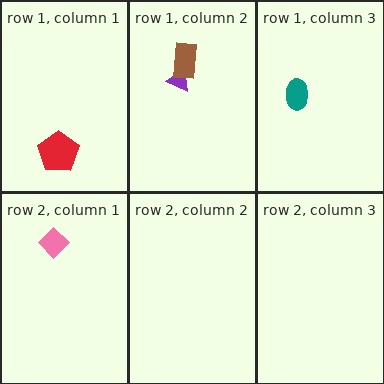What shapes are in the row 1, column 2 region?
The purple triangle, the brown rectangle.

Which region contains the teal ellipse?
The row 1, column 3 region.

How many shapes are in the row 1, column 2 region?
2.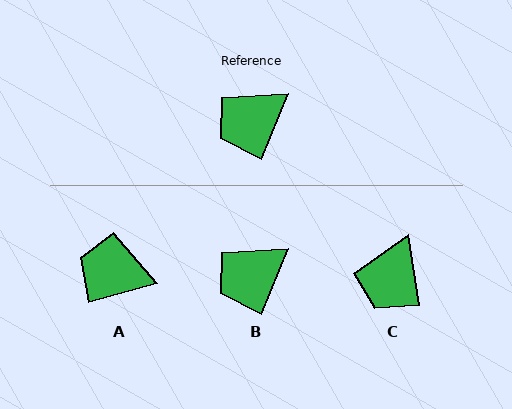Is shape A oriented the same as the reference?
No, it is off by about 52 degrees.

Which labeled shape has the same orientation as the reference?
B.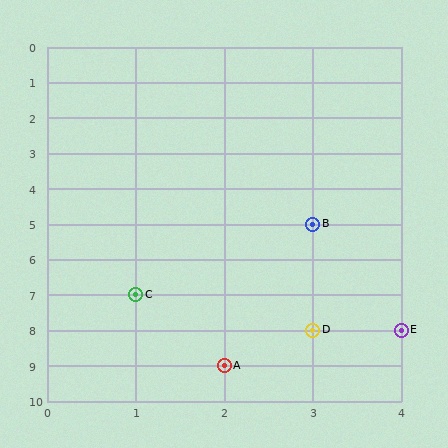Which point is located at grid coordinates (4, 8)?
Point E is at (4, 8).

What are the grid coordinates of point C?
Point C is at grid coordinates (1, 7).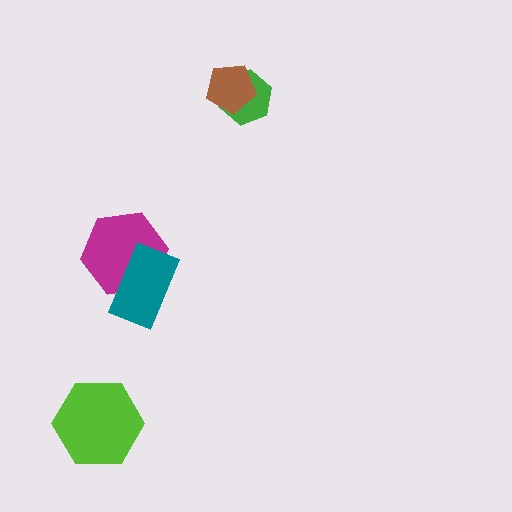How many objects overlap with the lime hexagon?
0 objects overlap with the lime hexagon.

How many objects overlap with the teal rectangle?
1 object overlaps with the teal rectangle.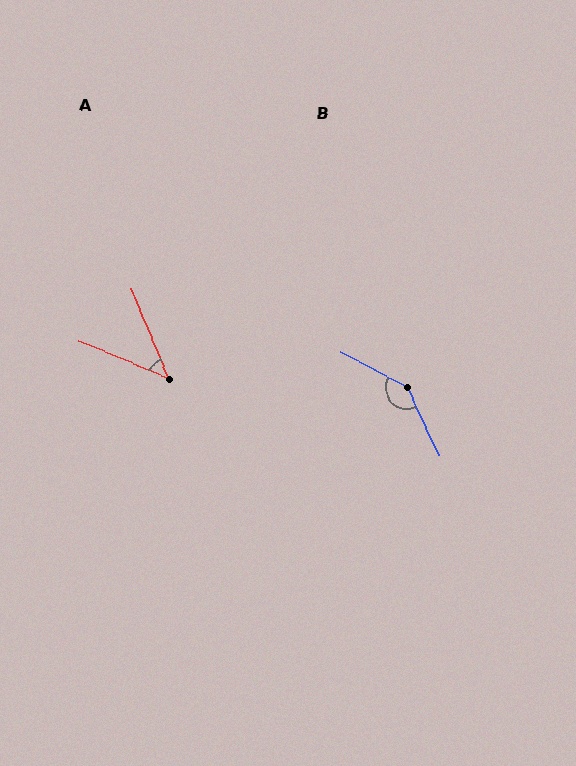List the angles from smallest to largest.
A (45°), B (143°).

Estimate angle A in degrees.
Approximately 45 degrees.